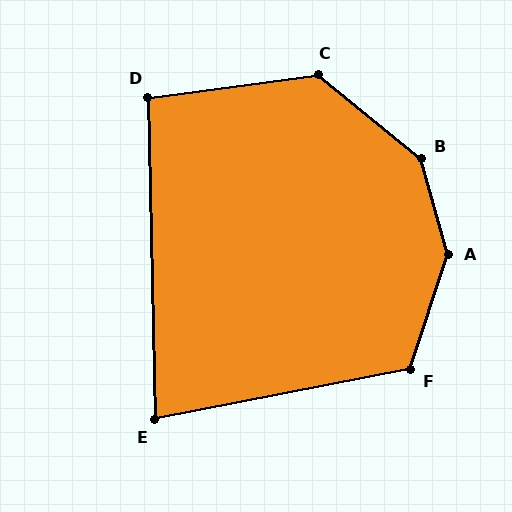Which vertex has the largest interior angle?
A, at approximately 147 degrees.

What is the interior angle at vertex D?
Approximately 96 degrees (obtuse).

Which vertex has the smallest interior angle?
E, at approximately 80 degrees.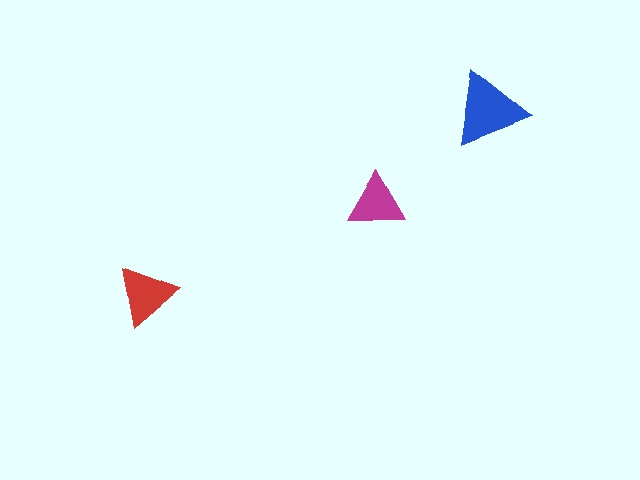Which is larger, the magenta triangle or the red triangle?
The red one.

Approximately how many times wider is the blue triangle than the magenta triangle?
About 1.5 times wider.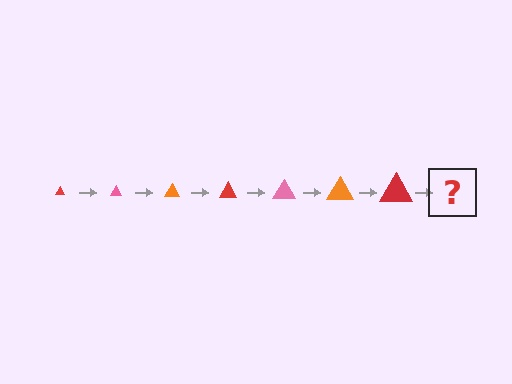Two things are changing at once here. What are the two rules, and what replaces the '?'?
The two rules are that the triangle grows larger each step and the color cycles through red, pink, and orange. The '?' should be a pink triangle, larger than the previous one.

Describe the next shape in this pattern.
It should be a pink triangle, larger than the previous one.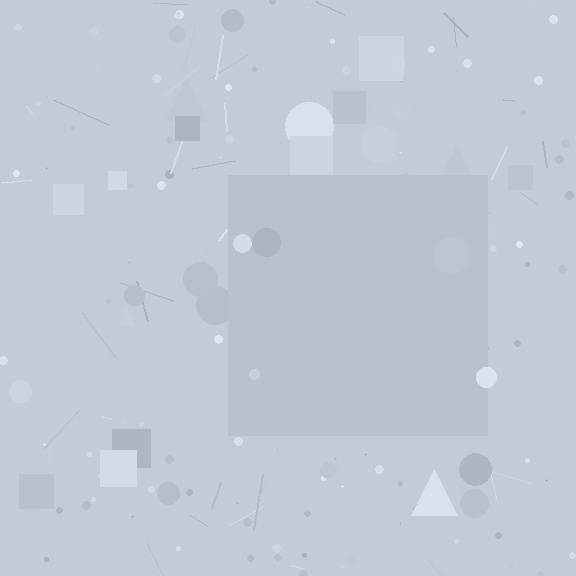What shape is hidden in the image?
A square is hidden in the image.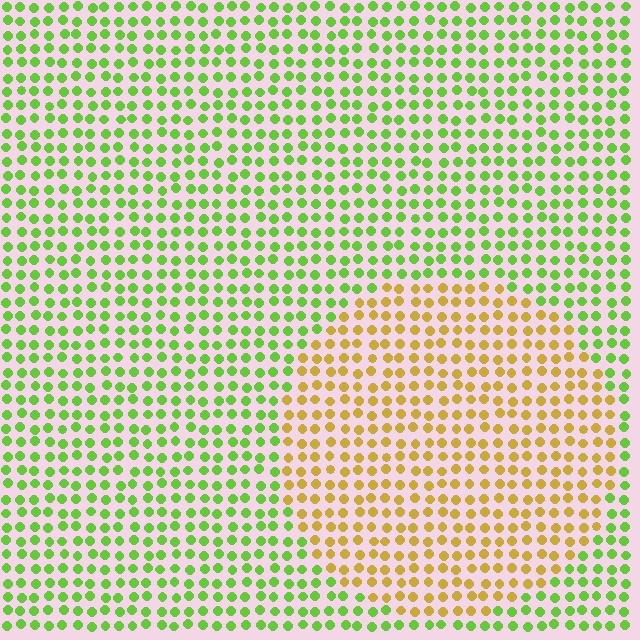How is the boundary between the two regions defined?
The boundary is defined purely by a slight shift in hue (about 55 degrees). Spacing, size, and orientation are identical on both sides.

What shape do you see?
I see a circle.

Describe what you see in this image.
The image is filled with small lime elements in a uniform arrangement. A circle-shaped region is visible where the elements are tinted to a slightly different hue, forming a subtle color boundary.